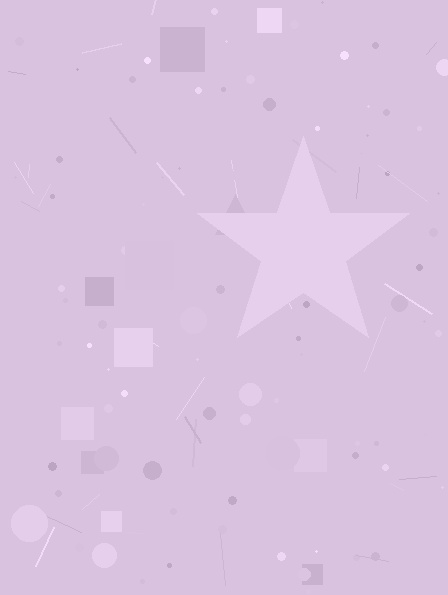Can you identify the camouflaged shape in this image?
The camouflaged shape is a star.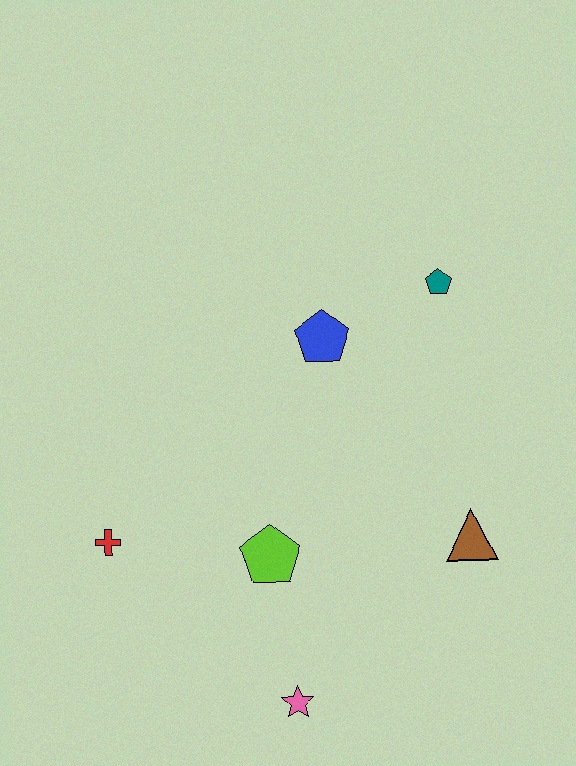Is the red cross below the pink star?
No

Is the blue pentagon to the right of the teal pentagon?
No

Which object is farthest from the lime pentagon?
The teal pentagon is farthest from the lime pentagon.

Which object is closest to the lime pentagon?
The pink star is closest to the lime pentagon.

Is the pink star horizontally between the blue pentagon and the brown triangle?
No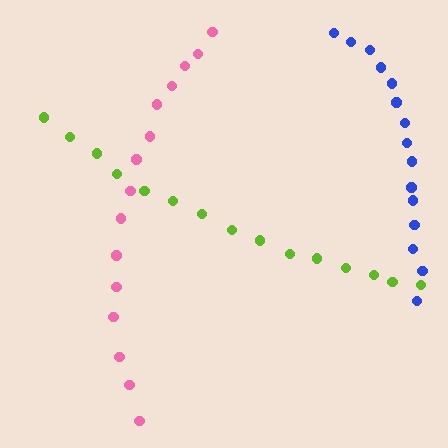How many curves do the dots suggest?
There are 3 distinct paths.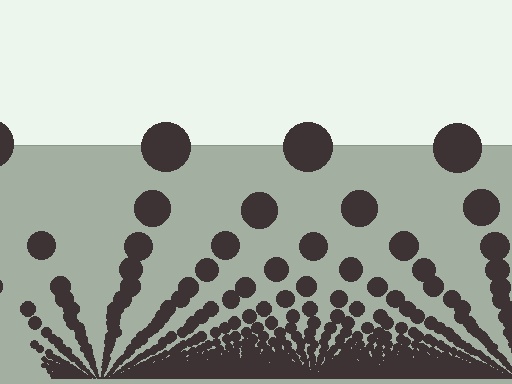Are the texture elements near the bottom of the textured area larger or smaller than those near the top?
Smaller. The gradient is inverted — elements near the bottom are smaller and denser.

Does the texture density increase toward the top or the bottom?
Density increases toward the bottom.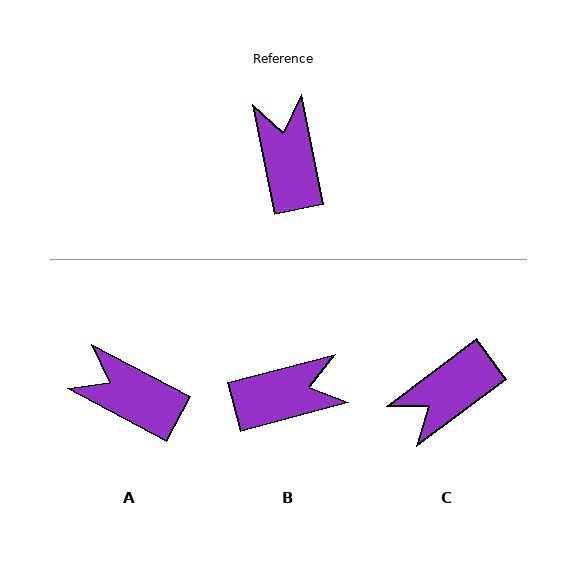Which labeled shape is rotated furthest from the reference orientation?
C, about 115 degrees away.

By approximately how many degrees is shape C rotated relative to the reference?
Approximately 115 degrees counter-clockwise.